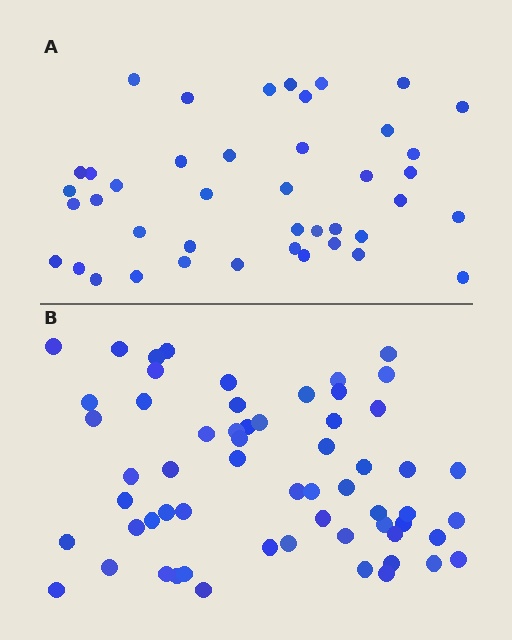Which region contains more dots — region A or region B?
Region B (the bottom region) has more dots.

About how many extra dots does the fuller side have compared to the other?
Region B has approximately 20 more dots than region A.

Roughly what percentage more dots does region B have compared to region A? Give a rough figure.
About 45% more.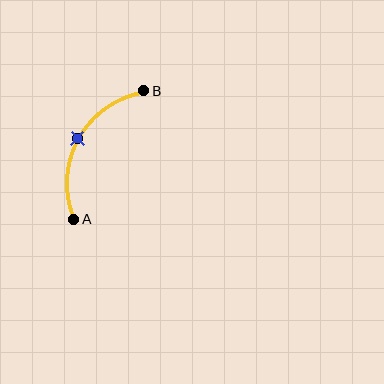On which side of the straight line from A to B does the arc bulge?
The arc bulges to the left of the straight line connecting A and B.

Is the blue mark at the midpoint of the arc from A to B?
Yes. The blue mark lies on the arc at equal arc-length from both A and B — it is the arc midpoint.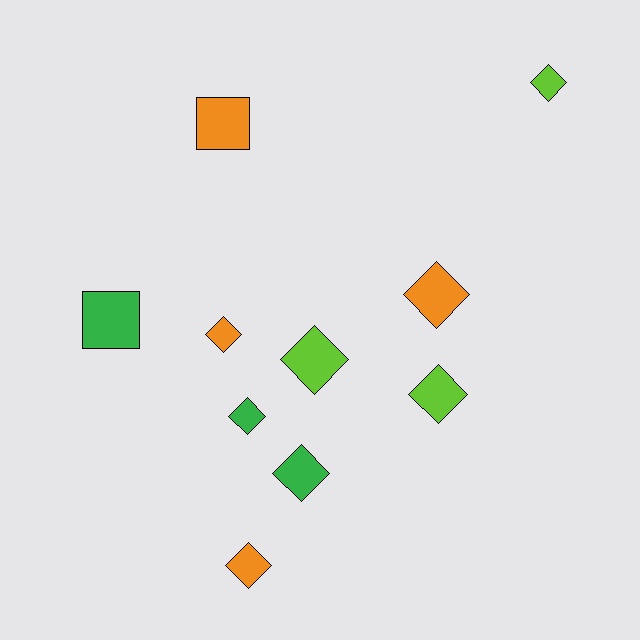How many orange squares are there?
There is 1 orange square.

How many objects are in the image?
There are 10 objects.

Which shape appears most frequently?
Diamond, with 8 objects.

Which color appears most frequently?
Orange, with 4 objects.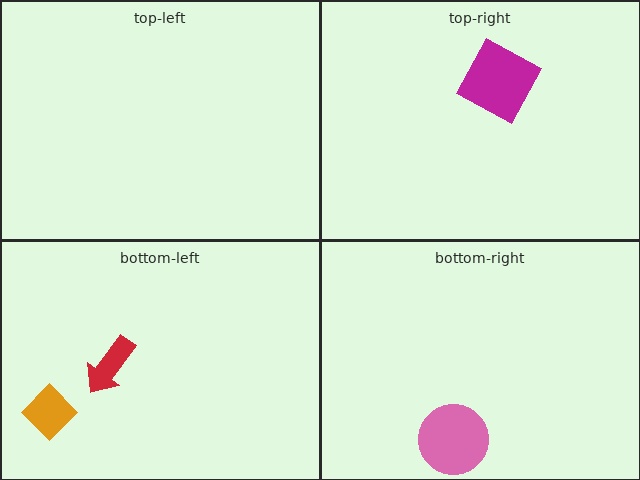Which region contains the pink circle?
The bottom-right region.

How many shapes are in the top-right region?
1.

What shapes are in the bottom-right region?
The pink circle.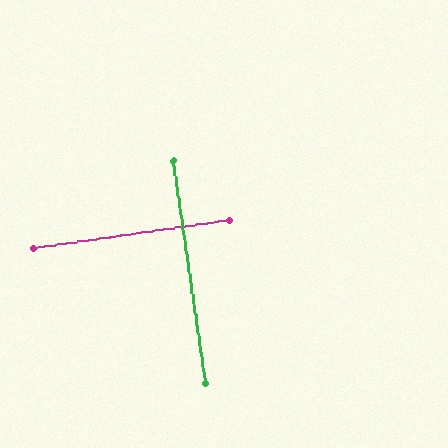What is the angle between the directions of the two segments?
Approximately 90 degrees.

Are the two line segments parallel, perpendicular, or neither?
Perpendicular — they meet at approximately 90°.